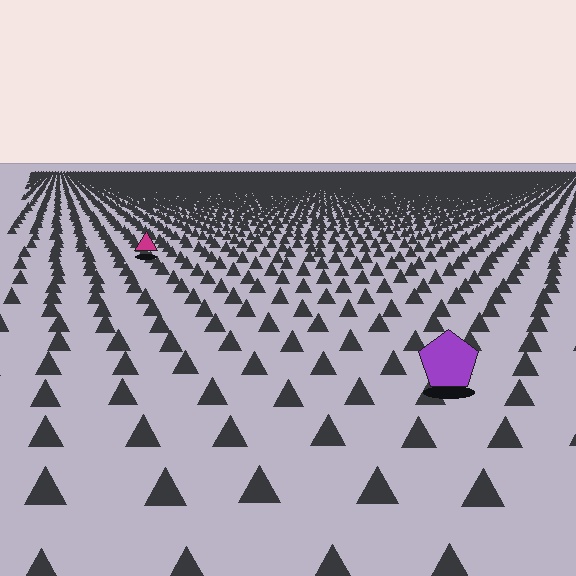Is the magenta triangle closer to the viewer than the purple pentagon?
No. The purple pentagon is closer — you can tell from the texture gradient: the ground texture is coarser near it.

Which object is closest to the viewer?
The purple pentagon is closest. The texture marks near it are larger and more spread out.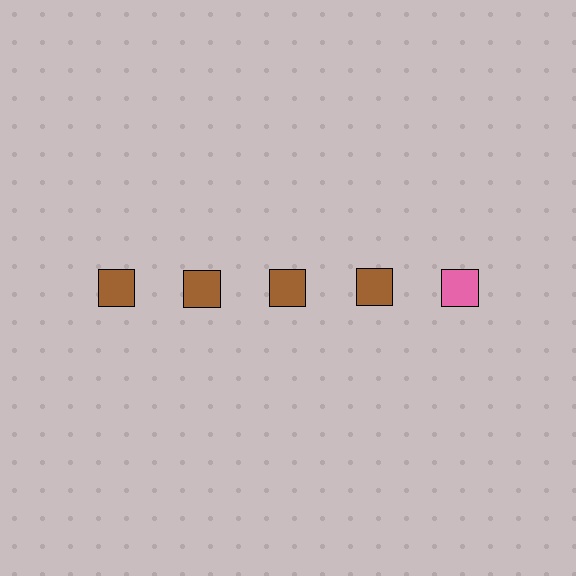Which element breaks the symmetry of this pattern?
The pink square in the top row, rightmost column breaks the symmetry. All other shapes are brown squares.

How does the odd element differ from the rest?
It has a different color: pink instead of brown.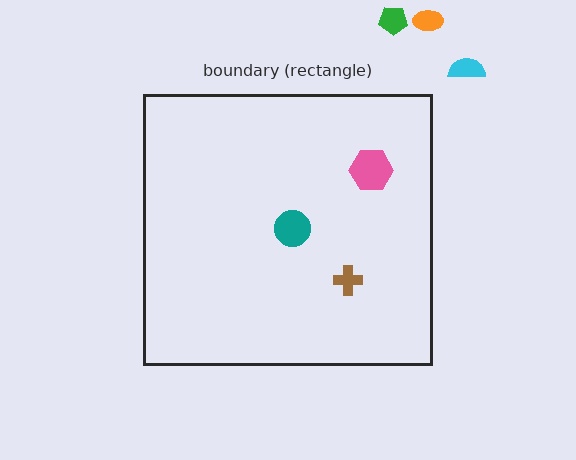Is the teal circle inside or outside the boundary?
Inside.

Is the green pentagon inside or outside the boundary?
Outside.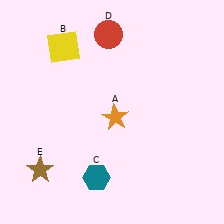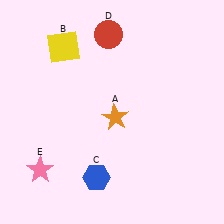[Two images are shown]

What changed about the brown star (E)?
In Image 1, E is brown. In Image 2, it changed to pink.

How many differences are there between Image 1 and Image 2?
There are 2 differences between the two images.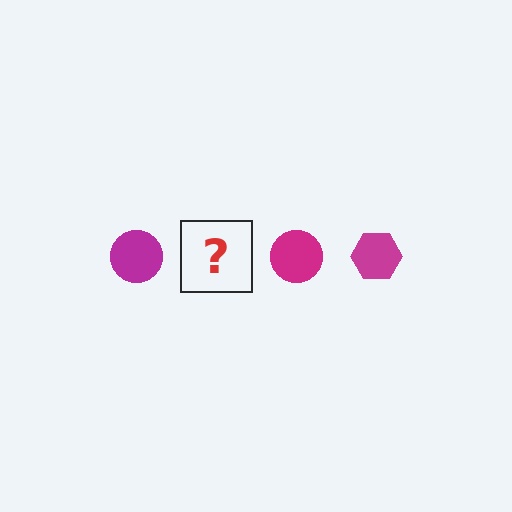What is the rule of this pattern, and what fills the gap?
The rule is that the pattern cycles through circle, hexagon shapes in magenta. The gap should be filled with a magenta hexagon.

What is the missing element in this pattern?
The missing element is a magenta hexagon.